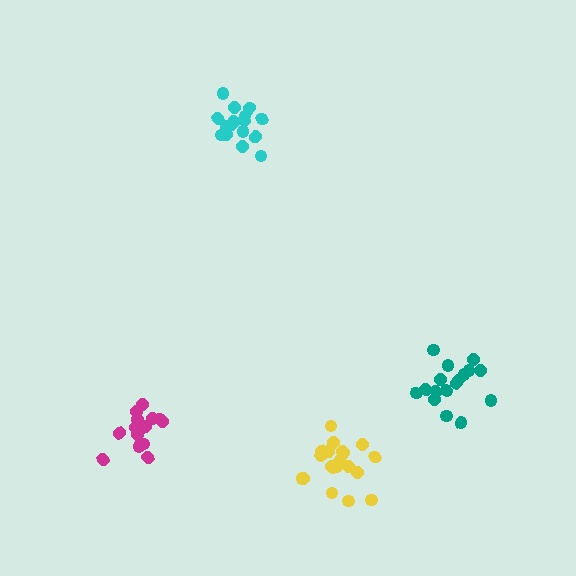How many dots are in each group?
Group 1: 17 dots, Group 2: 17 dots, Group 3: 17 dots, Group 4: 20 dots (71 total).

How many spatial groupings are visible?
There are 4 spatial groupings.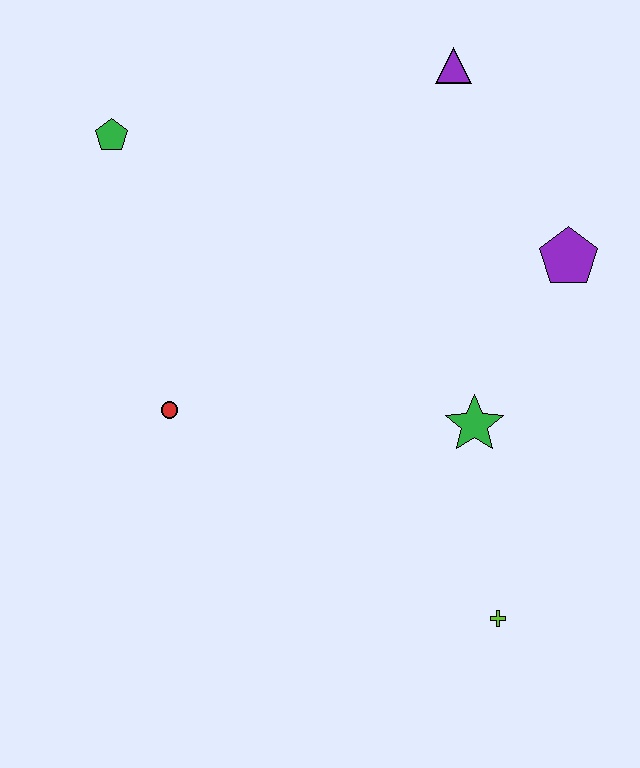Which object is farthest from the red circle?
The purple triangle is farthest from the red circle.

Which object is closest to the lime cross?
The green star is closest to the lime cross.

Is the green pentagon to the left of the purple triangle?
Yes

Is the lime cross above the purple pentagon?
No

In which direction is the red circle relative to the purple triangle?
The red circle is below the purple triangle.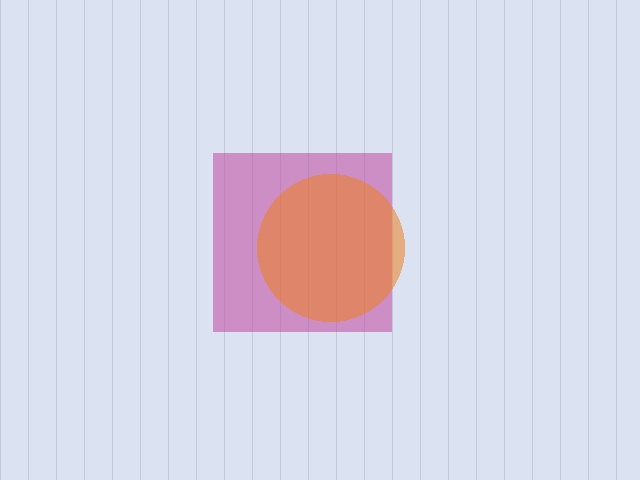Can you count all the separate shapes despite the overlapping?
Yes, there are 2 separate shapes.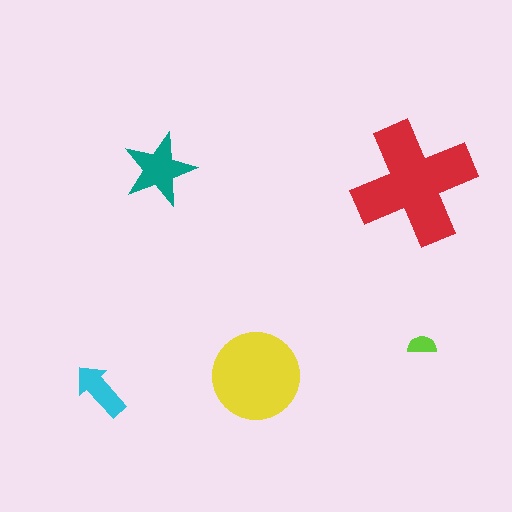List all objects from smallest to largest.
The lime semicircle, the cyan arrow, the teal star, the yellow circle, the red cross.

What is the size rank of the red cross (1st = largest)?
1st.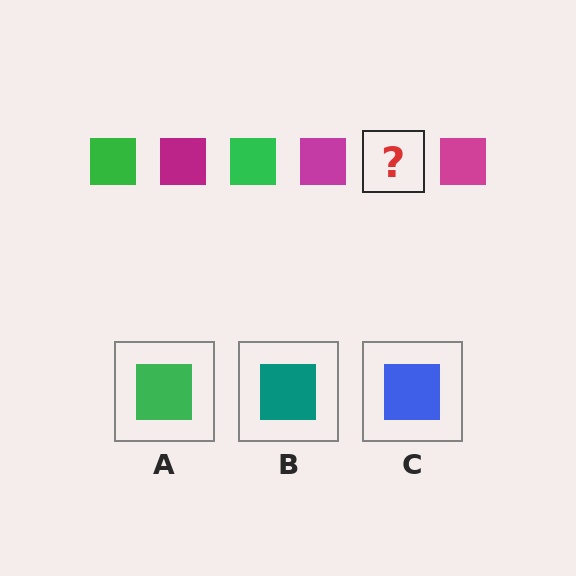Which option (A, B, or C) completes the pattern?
A.